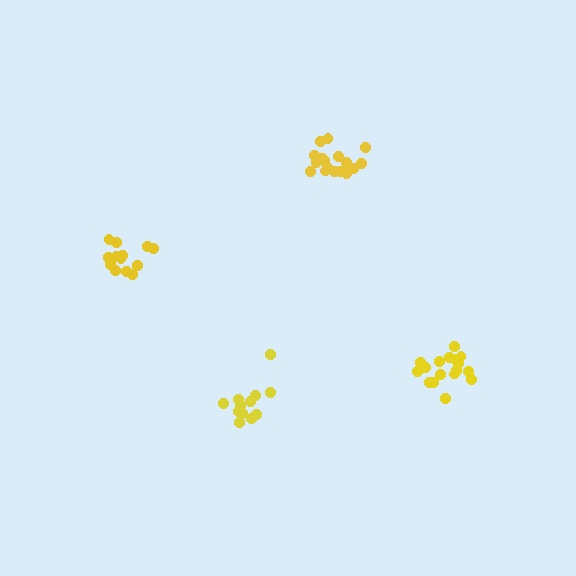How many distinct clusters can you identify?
There are 4 distinct clusters.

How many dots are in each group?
Group 1: 17 dots, Group 2: 17 dots, Group 3: 12 dots, Group 4: 13 dots (59 total).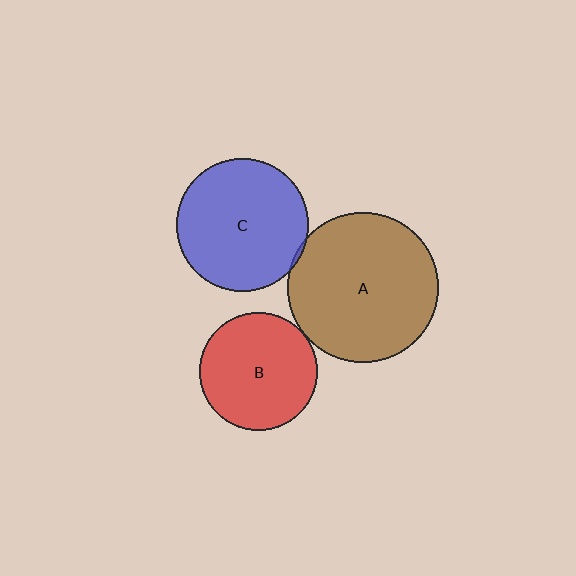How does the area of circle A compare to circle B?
Approximately 1.6 times.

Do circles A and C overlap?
Yes.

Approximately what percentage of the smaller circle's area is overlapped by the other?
Approximately 5%.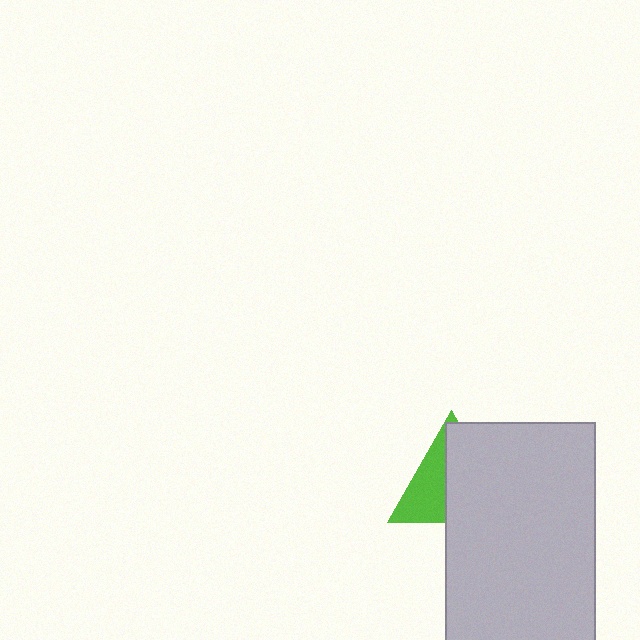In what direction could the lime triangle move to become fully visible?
The lime triangle could move left. That would shift it out from behind the light gray rectangle entirely.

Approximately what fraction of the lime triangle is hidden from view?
Roughly 58% of the lime triangle is hidden behind the light gray rectangle.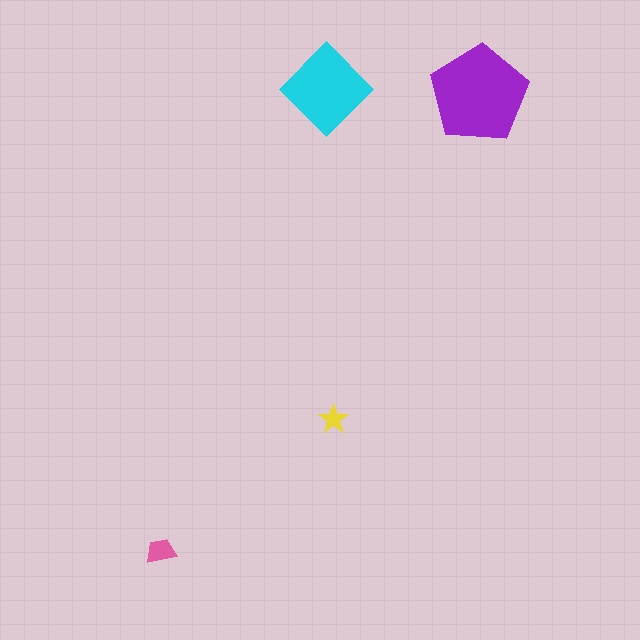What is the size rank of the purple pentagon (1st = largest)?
1st.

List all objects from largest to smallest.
The purple pentagon, the cyan diamond, the pink trapezoid, the yellow star.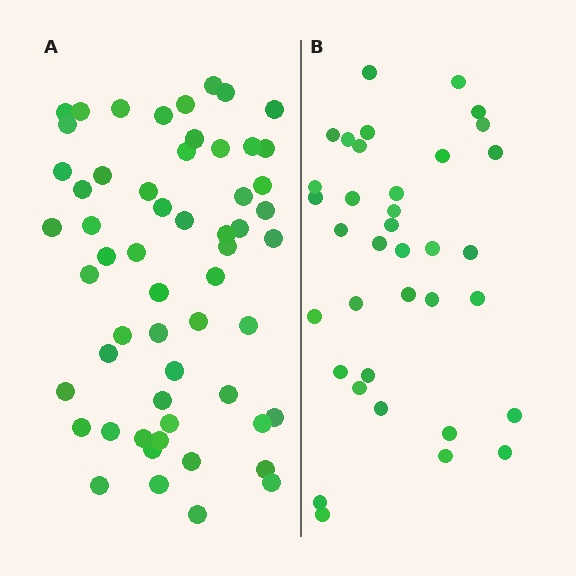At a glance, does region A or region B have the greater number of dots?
Region A (the left region) has more dots.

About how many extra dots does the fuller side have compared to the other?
Region A has approximately 20 more dots than region B.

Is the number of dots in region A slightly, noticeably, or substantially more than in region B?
Region A has substantially more. The ratio is roughly 1.6 to 1.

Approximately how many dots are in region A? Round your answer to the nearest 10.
About 60 dots. (The exact count is 57, which rounds to 60.)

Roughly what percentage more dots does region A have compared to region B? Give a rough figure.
About 60% more.